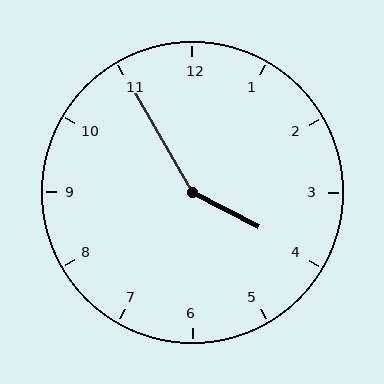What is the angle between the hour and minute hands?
Approximately 148 degrees.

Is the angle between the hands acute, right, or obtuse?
It is obtuse.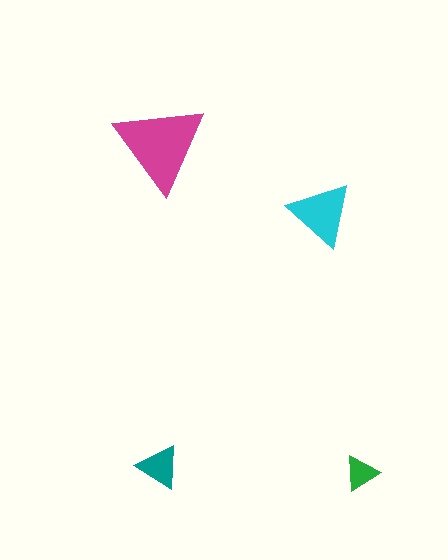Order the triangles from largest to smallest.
the magenta one, the cyan one, the teal one, the green one.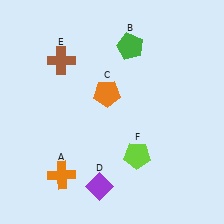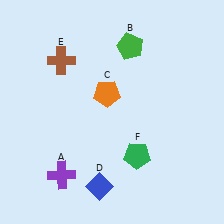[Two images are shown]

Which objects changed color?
A changed from orange to purple. D changed from purple to blue. F changed from lime to green.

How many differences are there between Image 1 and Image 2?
There are 3 differences between the two images.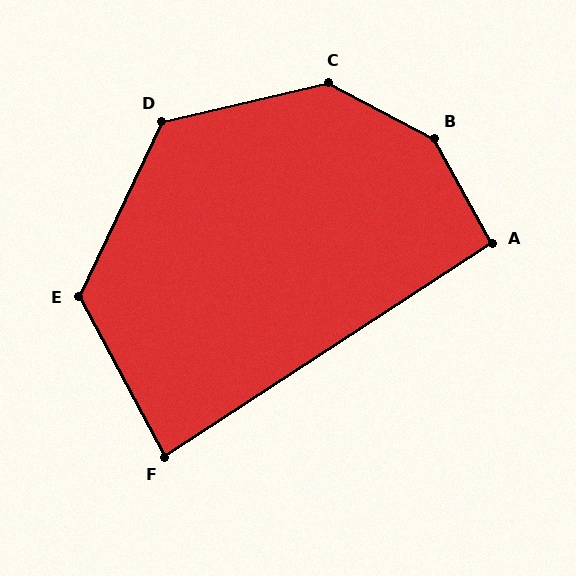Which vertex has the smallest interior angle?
F, at approximately 85 degrees.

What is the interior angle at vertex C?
Approximately 139 degrees (obtuse).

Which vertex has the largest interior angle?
B, at approximately 147 degrees.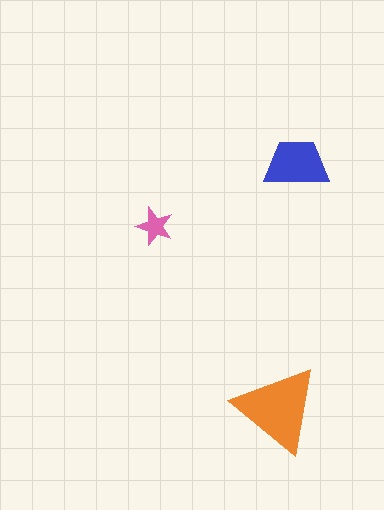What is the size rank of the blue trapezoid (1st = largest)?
2nd.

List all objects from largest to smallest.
The orange triangle, the blue trapezoid, the pink star.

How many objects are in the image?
There are 3 objects in the image.